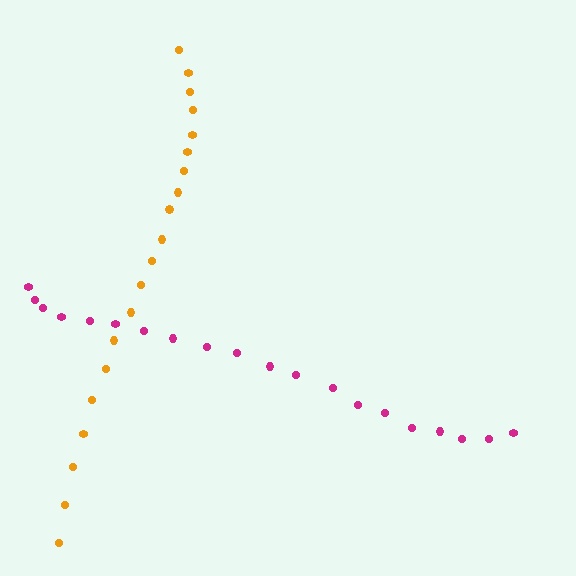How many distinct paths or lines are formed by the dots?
There are 2 distinct paths.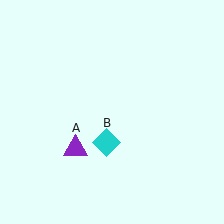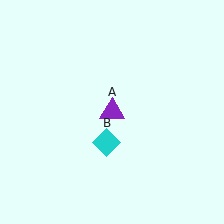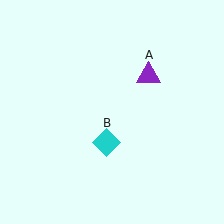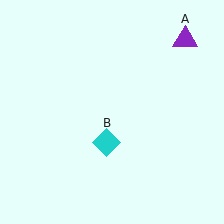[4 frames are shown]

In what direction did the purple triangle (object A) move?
The purple triangle (object A) moved up and to the right.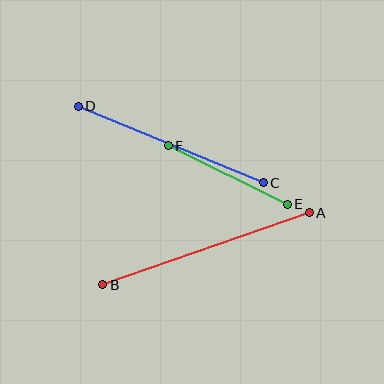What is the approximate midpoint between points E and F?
The midpoint is at approximately (228, 175) pixels.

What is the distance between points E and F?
The distance is approximately 132 pixels.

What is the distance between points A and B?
The distance is approximately 219 pixels.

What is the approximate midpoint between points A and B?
The midpoint is at approximately (206, 249) pixels.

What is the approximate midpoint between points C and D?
The midpoint is at approximately (171, 144) pixels.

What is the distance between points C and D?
The distance is approximately 200 pixels.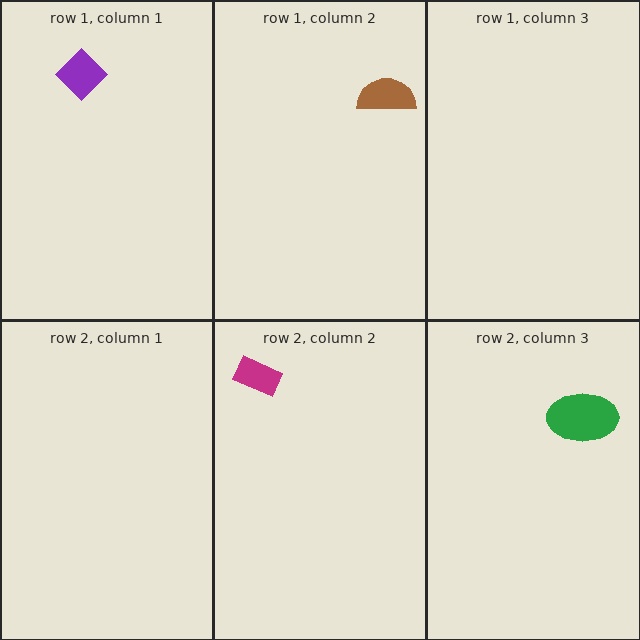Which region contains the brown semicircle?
The row 1, column 2 region.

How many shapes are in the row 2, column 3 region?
1.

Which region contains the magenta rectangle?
The row 2, column 2 region.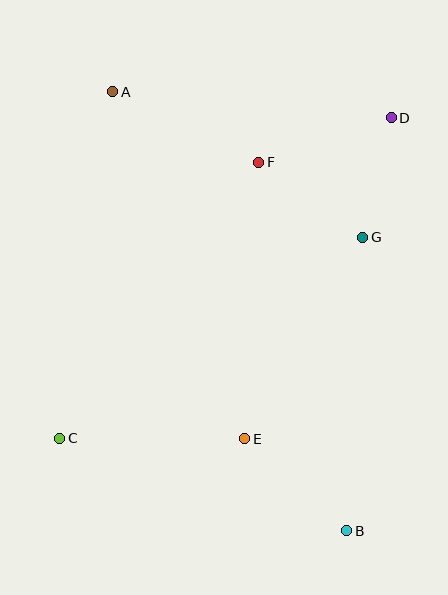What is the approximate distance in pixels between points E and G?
The distance between E and G is approximately 234 pixels.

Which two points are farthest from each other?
Points A and B are farthest from each other.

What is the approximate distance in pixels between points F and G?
The distance between F and G is approximately 129 pixels.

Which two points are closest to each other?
Points D and G are closest to each other.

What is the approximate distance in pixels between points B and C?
The distance between B and C is approximately 301 pixels.